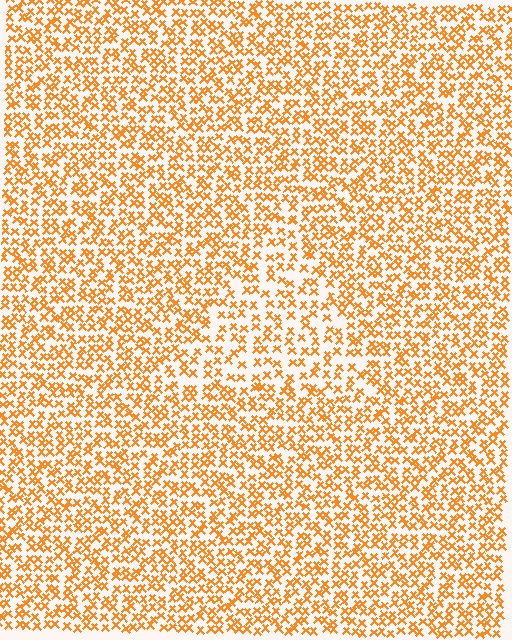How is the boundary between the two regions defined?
The boundary is defined by a change in element density (approximately 1.5x ratio). All elements are the same color, size, and shape.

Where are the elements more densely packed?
The elements are more densely packed outside the triangle boundary.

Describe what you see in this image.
The image contains small orange elements arranged at two different densities. A triangle-shaped region is visible where the elements are less densely packed than the surrounding area.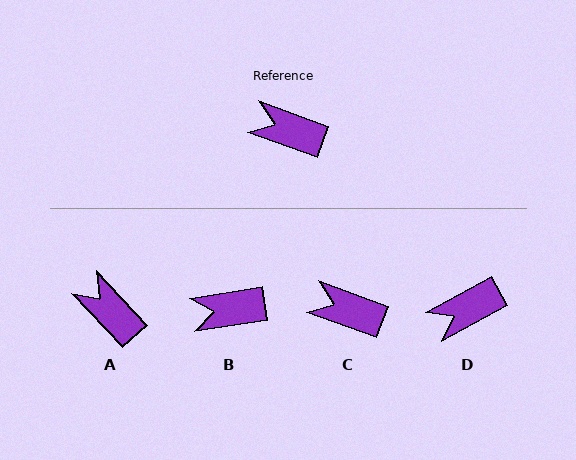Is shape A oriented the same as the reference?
No, it is off by about 27 degrees.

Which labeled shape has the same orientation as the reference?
C.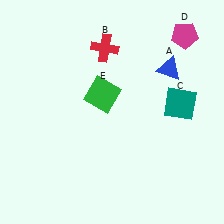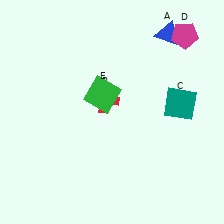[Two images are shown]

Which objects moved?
The objects that moved are: the blue triangle (A), the red cross (B).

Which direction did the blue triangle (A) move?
The blue triangle (A) moved up.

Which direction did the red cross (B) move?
The red cross (B) moved down.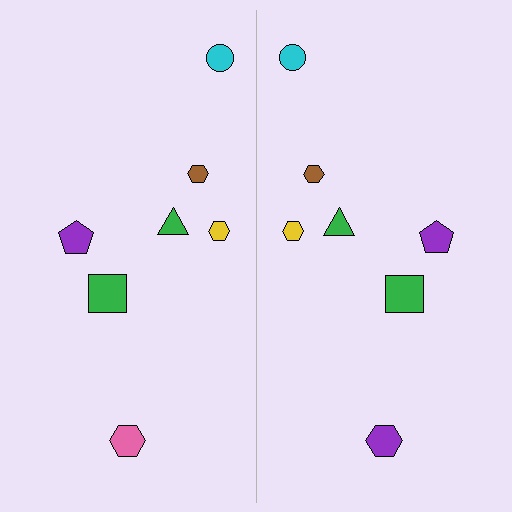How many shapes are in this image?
There are 14 shapes in this image.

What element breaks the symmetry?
The purple hexagon on the right side breaks the symmetry — its mirror counterpart is pink.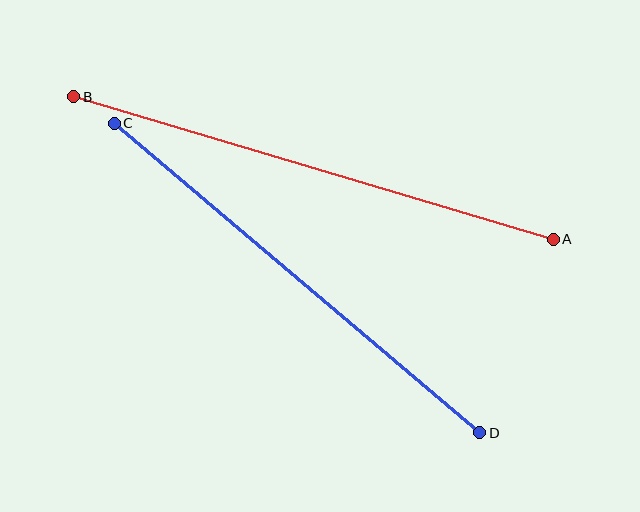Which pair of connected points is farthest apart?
Points A and B are farthest apart.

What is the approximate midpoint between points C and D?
The midpoint is at approximately (297, 278) pixels.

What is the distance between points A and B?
The distance is approximately 501 pixels.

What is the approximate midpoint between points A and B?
The midpoint is at approximately (313, 168) pixels.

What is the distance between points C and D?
The distance is approximately 479 pixels.